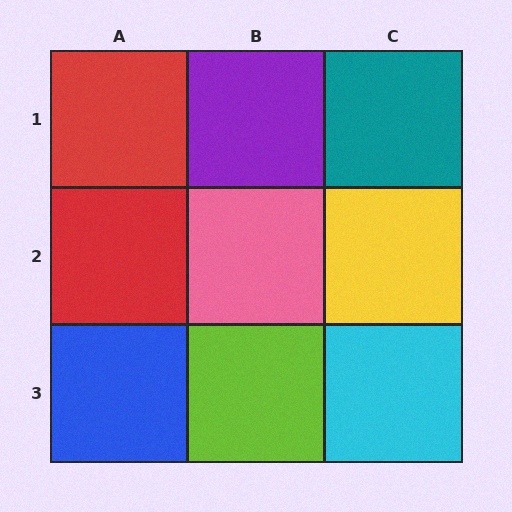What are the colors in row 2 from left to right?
Red, pink, yellow.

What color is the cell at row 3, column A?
Blue.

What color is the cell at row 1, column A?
Red.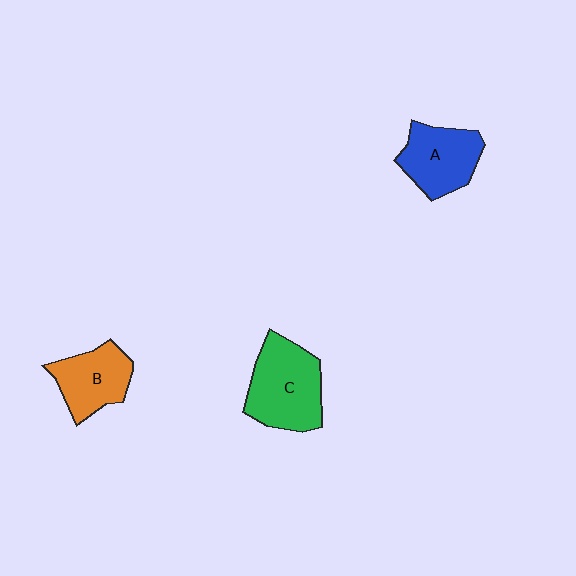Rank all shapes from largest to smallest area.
From largest to smallest: C (green), A (blue), B (orange).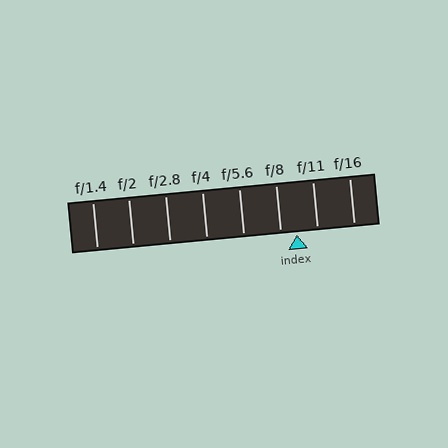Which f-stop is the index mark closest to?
The index mark is closest to f/8.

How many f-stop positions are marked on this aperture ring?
There are 8 f-stop positions marked.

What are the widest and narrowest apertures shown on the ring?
The widest aperture shown is f/1.4 and the narrowest is f/16.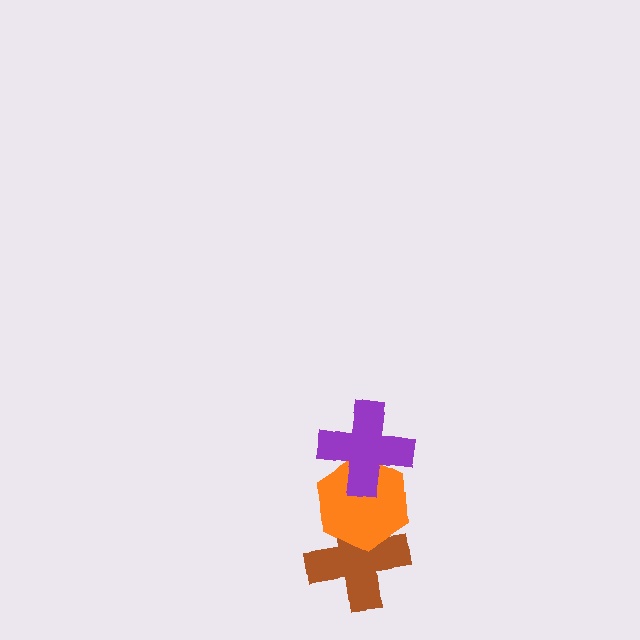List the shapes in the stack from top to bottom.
From top to bottom: the purple cross, the orange hexagon, the brown cross.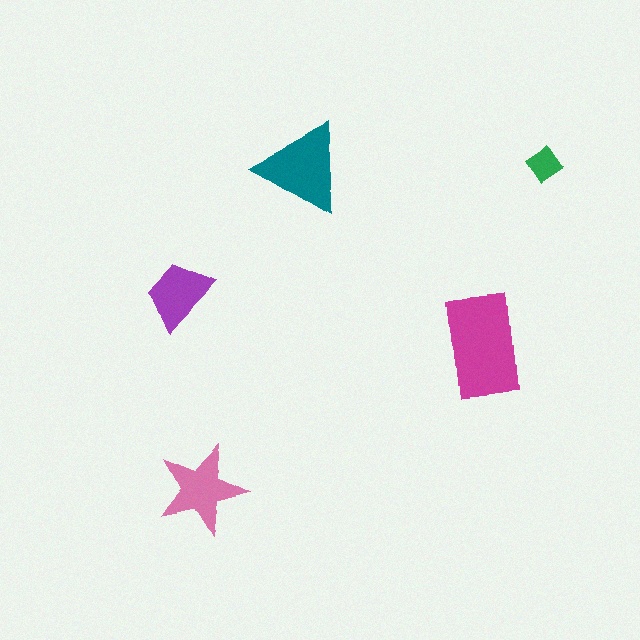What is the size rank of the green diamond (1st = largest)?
5th.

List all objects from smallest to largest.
The green diamond, the purple trapezoid, the pink star, the teal triangle, the magenta rectangle.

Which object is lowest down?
The pink star is bottommost.